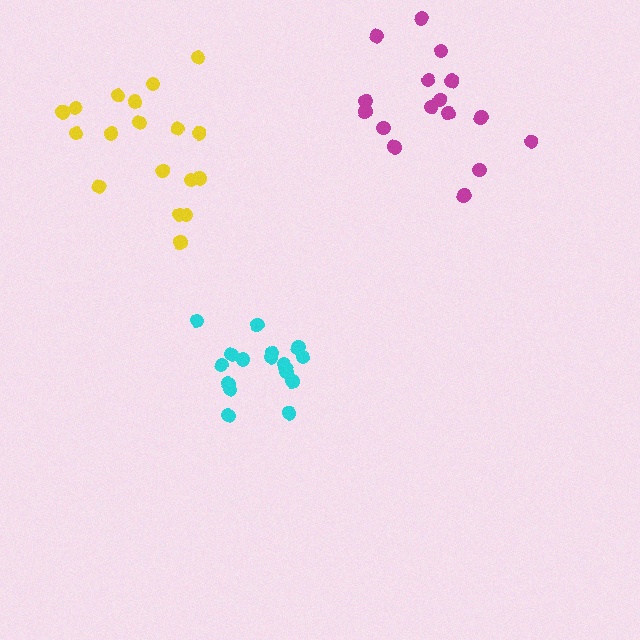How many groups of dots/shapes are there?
There are 3 groups.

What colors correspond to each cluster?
The clusters are colored: cyan, magenta, yellow.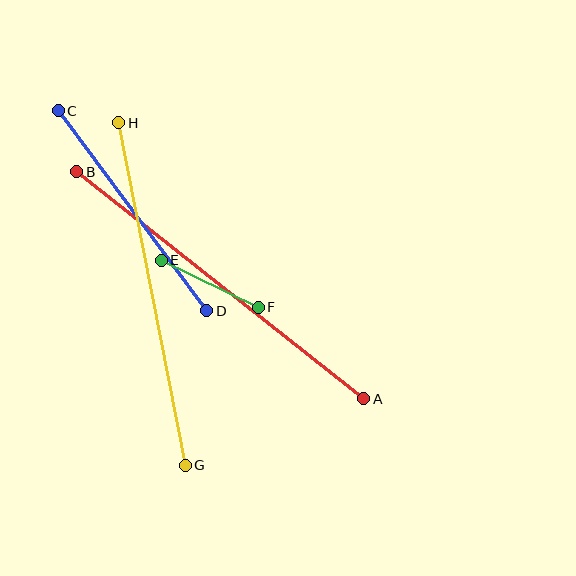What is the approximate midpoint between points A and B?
The midpoint is at approximately (220, 285) pixels.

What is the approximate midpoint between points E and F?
The midpoint is at approximately (210, 284) pixels.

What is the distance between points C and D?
The distance is approximately 249 pixels.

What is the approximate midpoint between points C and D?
The midpoint is at approximately (132, 211) pixels.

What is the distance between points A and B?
The distance is approximately 366 pixels.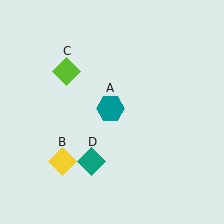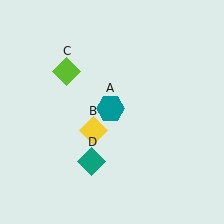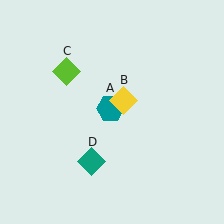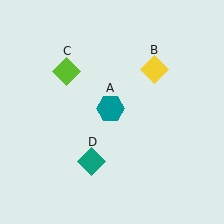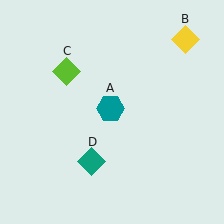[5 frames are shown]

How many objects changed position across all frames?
1 object changed position: yellow diamond (object B).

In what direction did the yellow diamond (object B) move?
The yellow diamond (object B) moved up and to the right.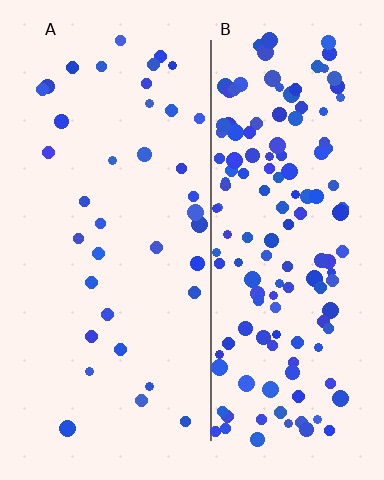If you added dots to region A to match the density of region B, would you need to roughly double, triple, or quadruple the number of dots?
Approximately quadruple.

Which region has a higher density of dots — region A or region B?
B (the right).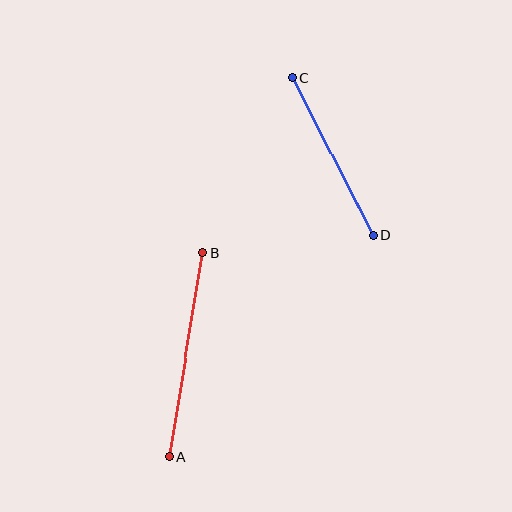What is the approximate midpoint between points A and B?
The midpoint is at approximately (186, 355) pixels.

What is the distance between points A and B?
The distance is approximately 207 pixels.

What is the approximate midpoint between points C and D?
The midpoint is at approximately (333, 157) pixels.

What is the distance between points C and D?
The distance is approximately 177 pixels.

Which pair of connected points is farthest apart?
Points A and B are farthest apart.